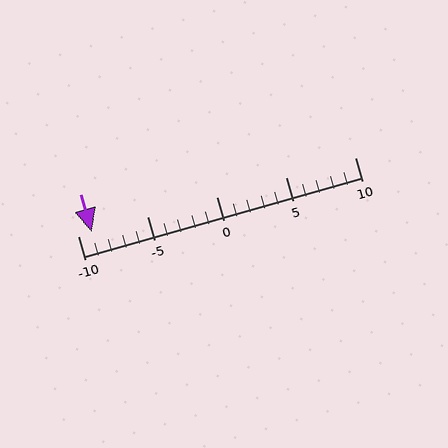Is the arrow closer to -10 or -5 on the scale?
The arrow is closer to -10.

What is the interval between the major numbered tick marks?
The major tick marks are spaced 5 units apart.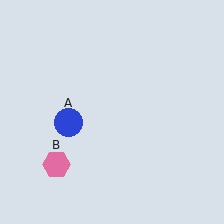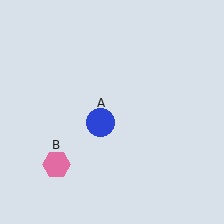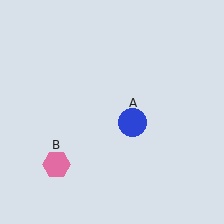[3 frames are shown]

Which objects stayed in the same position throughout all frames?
Pink hexagon (object B) remained stationary.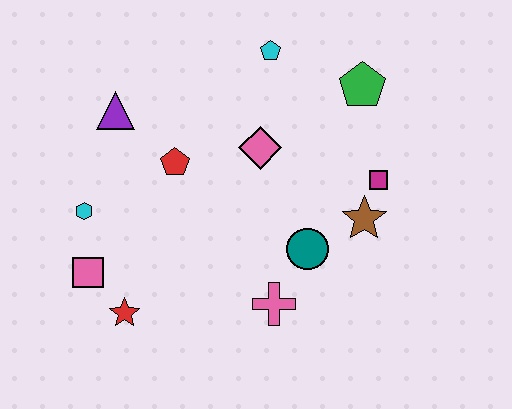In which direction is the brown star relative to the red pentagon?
The brown star is to the right of the red pentagon.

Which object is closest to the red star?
The pink square is closest to the red star.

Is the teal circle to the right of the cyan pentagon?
Yes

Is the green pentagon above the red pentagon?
Yes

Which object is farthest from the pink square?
The green pentagon is farthest from the pink square.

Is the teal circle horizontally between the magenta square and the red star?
Yes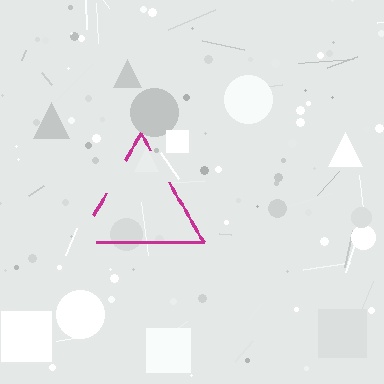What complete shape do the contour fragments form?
The contour fragments form a triangle.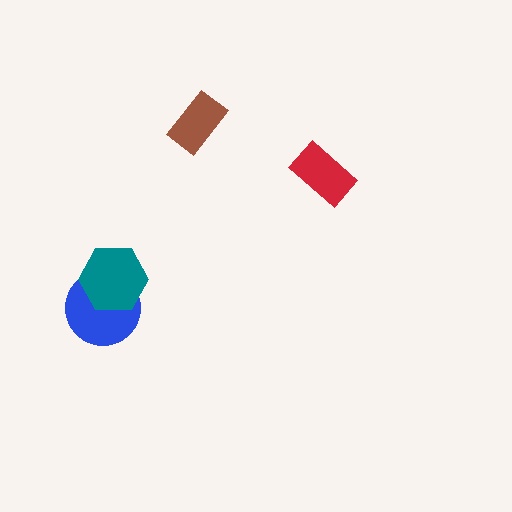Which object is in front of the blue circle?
The teal hexagon is in front of the blue circle.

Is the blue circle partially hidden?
Yes, it is partially covered by another shape.